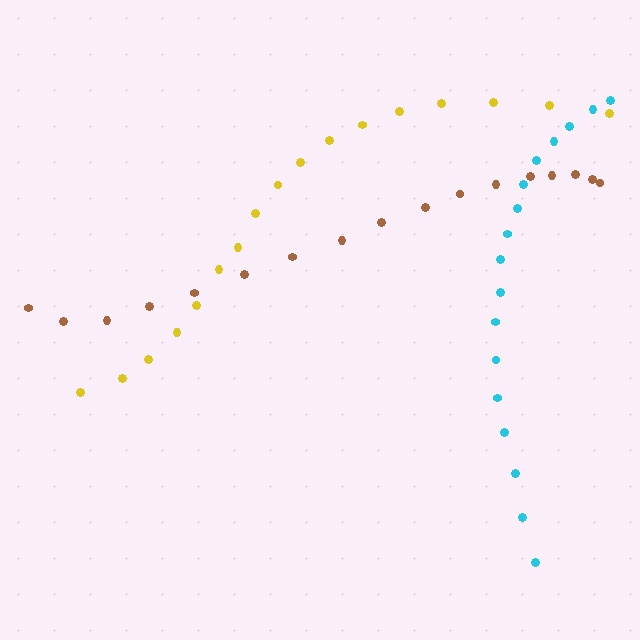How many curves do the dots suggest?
There are 3 distinct paths.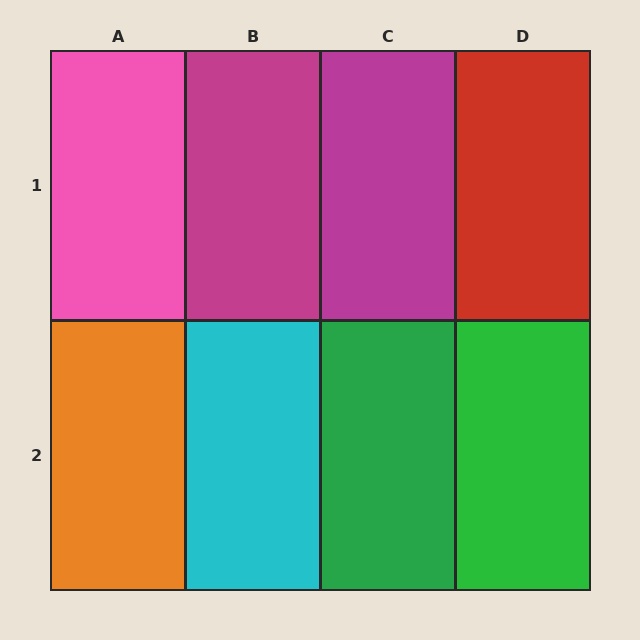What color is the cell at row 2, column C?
Green.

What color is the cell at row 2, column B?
Cyan.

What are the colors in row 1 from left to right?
Pink, magenta, magenta, red.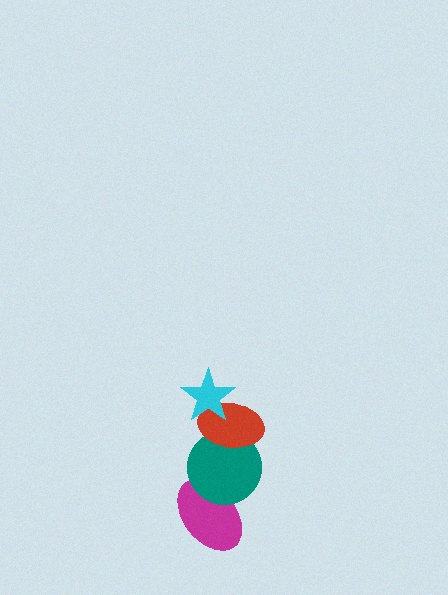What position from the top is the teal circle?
The teal circle is 3rd from the top.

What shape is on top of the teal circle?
The red ellipse is on top of the teal circle.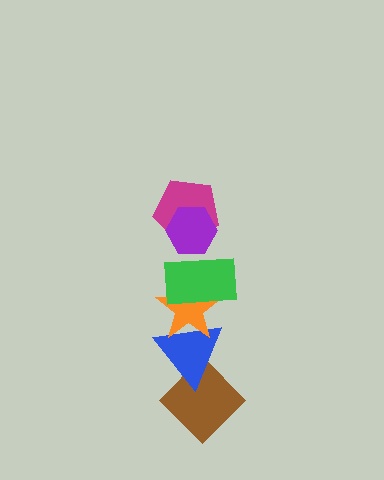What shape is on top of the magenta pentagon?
The purple hexagon is on top of the magenta pentagon.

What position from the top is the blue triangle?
The blue triangle is 5th from the top.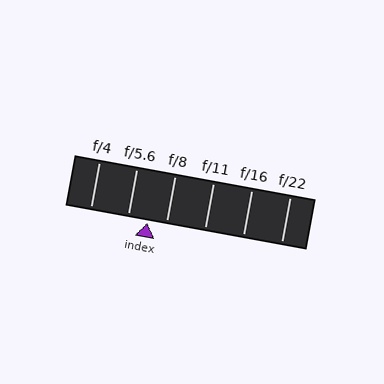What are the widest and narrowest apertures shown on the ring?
The widest aperture shown is f/4 and the narrowest is f/22.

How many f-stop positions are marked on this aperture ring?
There are 6 f-stop positions marked.